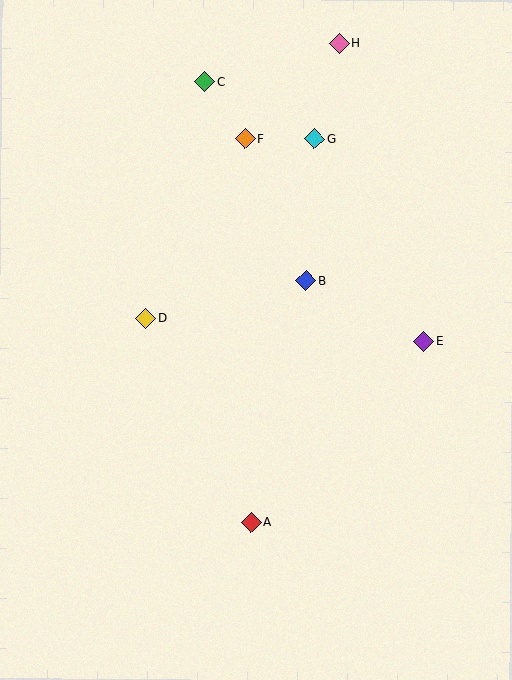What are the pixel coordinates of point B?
Point B is at (306, 281).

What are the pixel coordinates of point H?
Point H is at (339, 43).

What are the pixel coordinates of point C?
Point C is at (205, 81).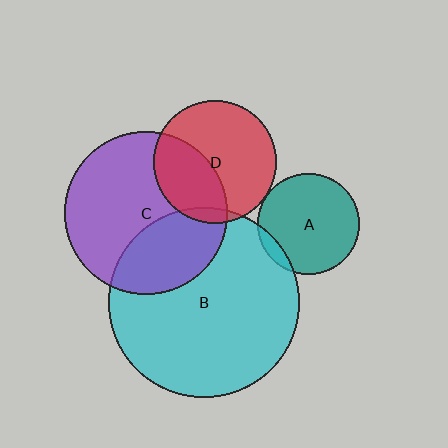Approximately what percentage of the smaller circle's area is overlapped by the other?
Approximately 10%.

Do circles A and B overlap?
Yes.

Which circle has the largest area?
Circle B (cyan).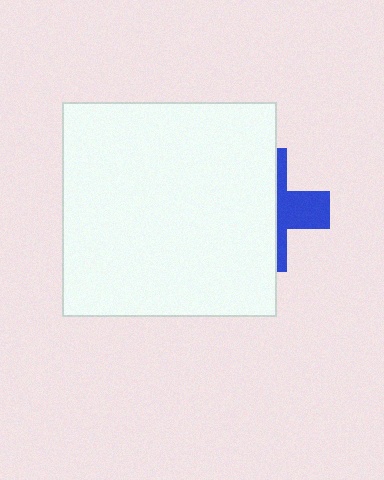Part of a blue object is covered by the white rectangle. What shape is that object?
It is a cross.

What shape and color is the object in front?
The object in front is a white rectangle.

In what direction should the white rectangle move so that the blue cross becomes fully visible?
The white rectangle should move left. That is the shortest direction to clear the overlap and leave the blue cross fully visible.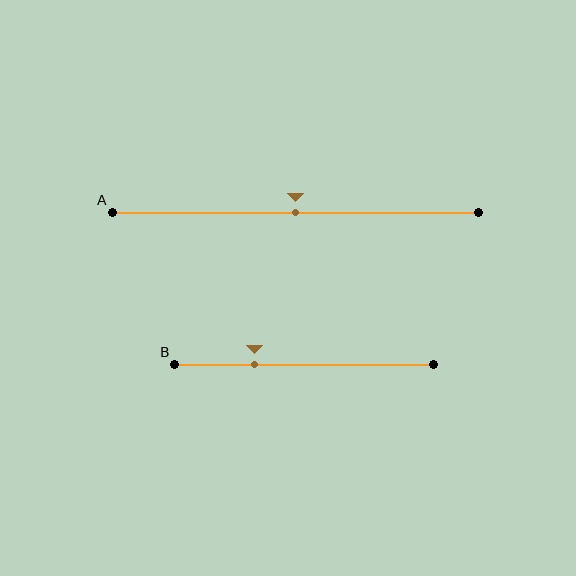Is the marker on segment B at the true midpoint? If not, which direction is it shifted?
No, the marker on segment B is shifted to the left by about 19% of the segment length.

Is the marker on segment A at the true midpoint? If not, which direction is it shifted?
Yes, the marker on segment A is at the true midpoint.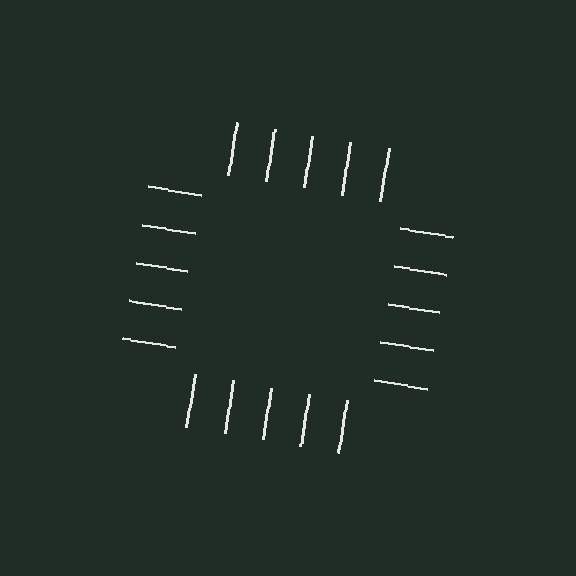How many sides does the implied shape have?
4 sides — the line-ends trace a square.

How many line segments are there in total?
20 — 5 along each of the 4 edges.